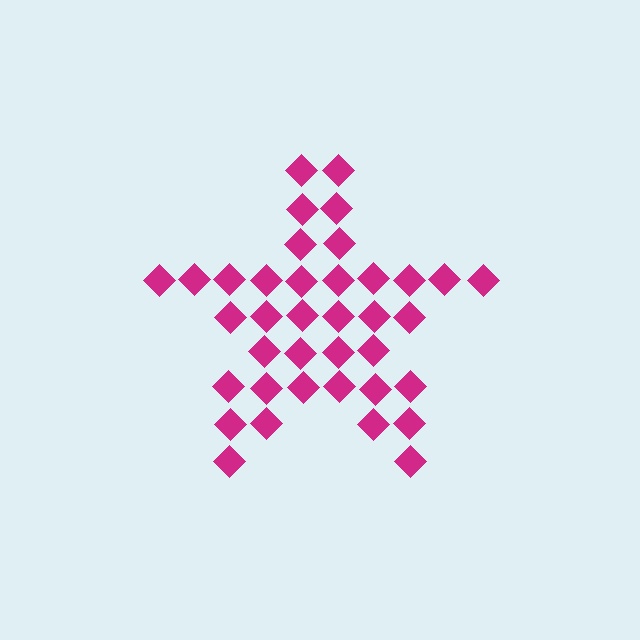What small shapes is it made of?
It is made of small diamonds.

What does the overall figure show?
The overall figure shows a star.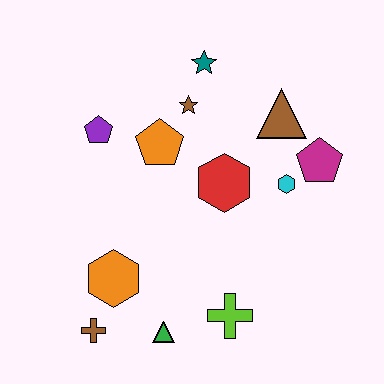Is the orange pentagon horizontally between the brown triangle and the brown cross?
Yes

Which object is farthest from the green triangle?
The teal star is farthest from the green triangle.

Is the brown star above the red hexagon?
Yes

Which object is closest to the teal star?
The brown star is closest to the teal star.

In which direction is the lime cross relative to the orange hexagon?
The lime cross is to the right of the orange hexagon.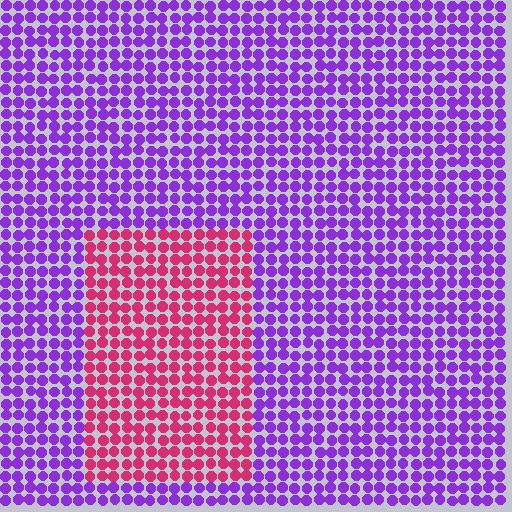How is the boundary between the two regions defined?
The boundary is defined purely by a slight shift in hue (about 61 degrees). Spacing, size, and orientation are identical on both sides.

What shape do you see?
I see a rectangle.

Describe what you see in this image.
The image is filled with small purple elements in a uniform arrangement. A rectangle-shaped region is visible where the elements are tinted to a slightly different hue, forming a subtle color boundary.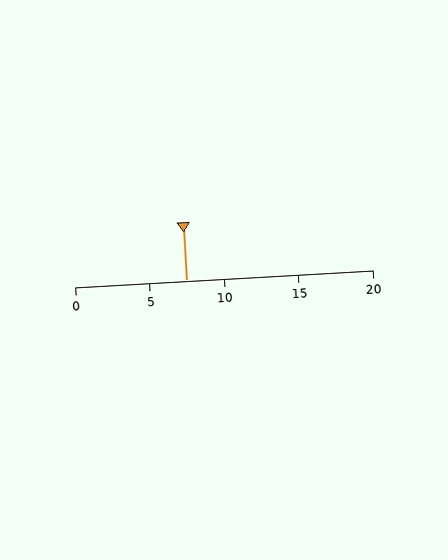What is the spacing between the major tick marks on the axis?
The major ticks are spaced 5 apart.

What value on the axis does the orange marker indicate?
The marker indicates approximately 7.5.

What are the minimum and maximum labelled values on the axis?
The axis runs from 0 to 20.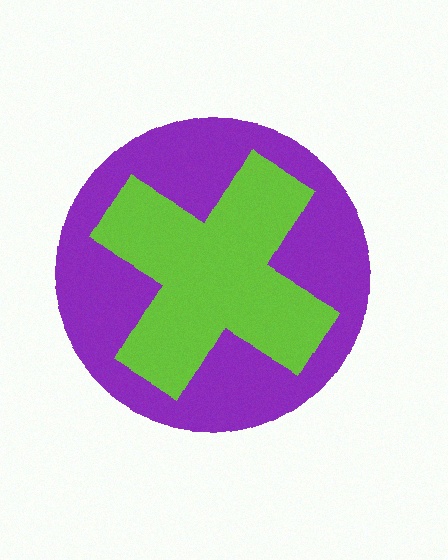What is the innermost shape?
The lime cross.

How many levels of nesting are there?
2.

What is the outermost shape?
The purple circle.